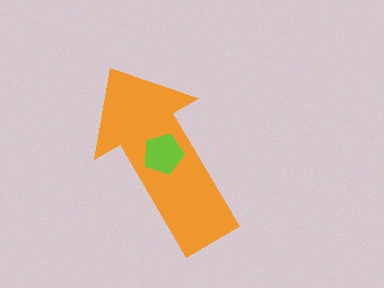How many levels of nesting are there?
2.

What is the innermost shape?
The lime pentagon.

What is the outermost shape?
The orange arrow.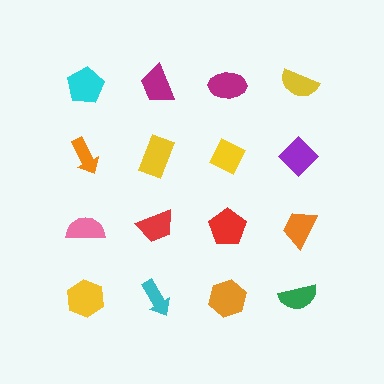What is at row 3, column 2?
A red trapezoid.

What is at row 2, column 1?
An orange arrow.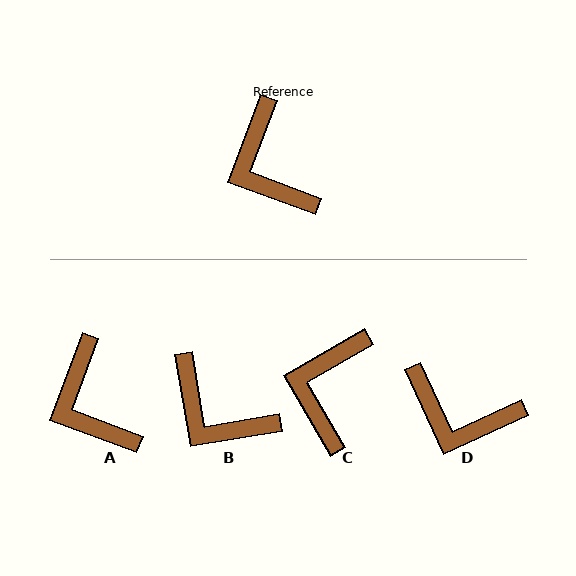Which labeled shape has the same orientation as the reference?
A.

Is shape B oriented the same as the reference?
No, it is off by about 30 degrees.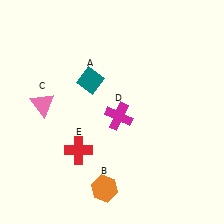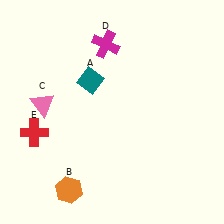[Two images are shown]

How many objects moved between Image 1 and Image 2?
3 objects moved between the two images.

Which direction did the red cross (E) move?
The red cross (E) moved left.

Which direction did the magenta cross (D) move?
The magenta cross (D) moved up.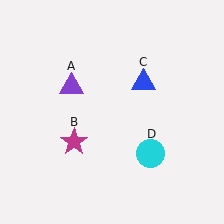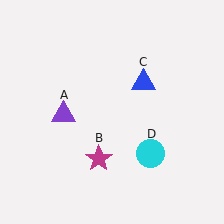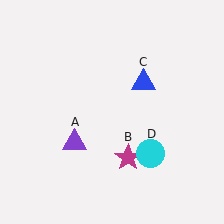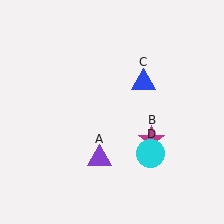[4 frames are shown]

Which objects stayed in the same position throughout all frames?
Blue triangle (object C) and cyan circle (object D) remained stationary.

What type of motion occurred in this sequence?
The purple triangle (object A), magenta star (object B) rotated counterclockwise around the center of the scene.